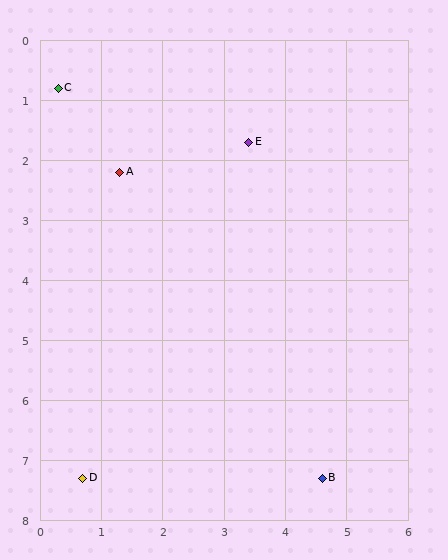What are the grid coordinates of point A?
Point A is at approximately (1.3, 2.2).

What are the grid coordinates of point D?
Point D is at approximately (0.7, 7.3).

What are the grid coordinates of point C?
Point C is at approximately (0.3, 0.8).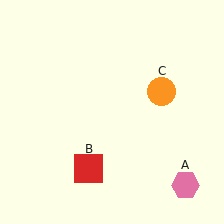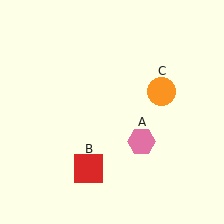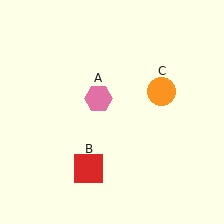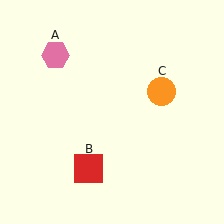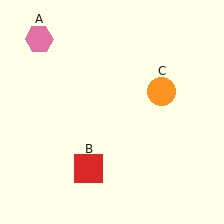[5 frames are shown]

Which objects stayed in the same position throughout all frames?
Red square (object B) and orange circle (object C) remained stationary.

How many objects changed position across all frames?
1 object changed position: pink hexagon (object A).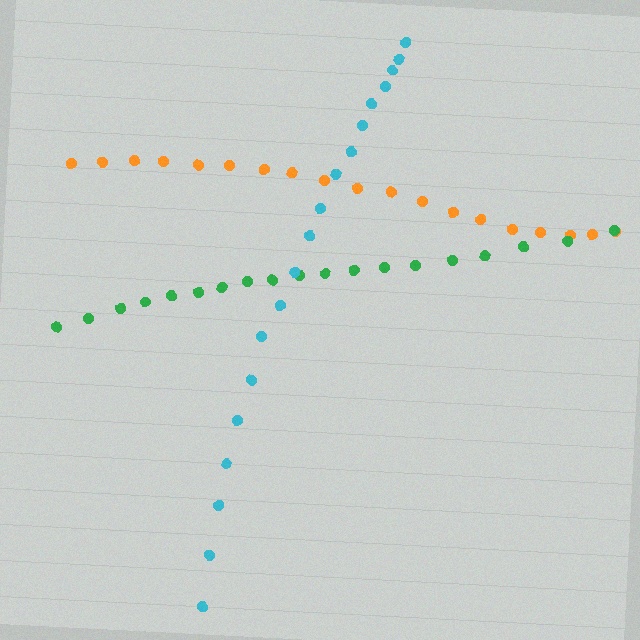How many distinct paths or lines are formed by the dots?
There are 3 distinct paths.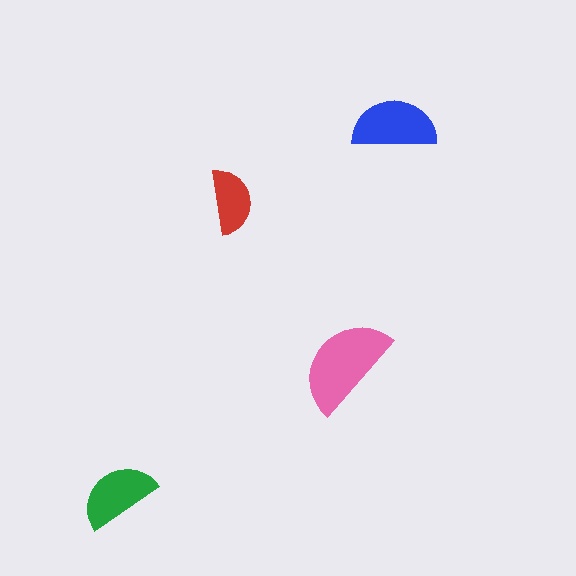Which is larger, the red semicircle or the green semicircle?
The green one.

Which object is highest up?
The blue semicircle is topmost.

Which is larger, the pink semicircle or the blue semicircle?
The pink one.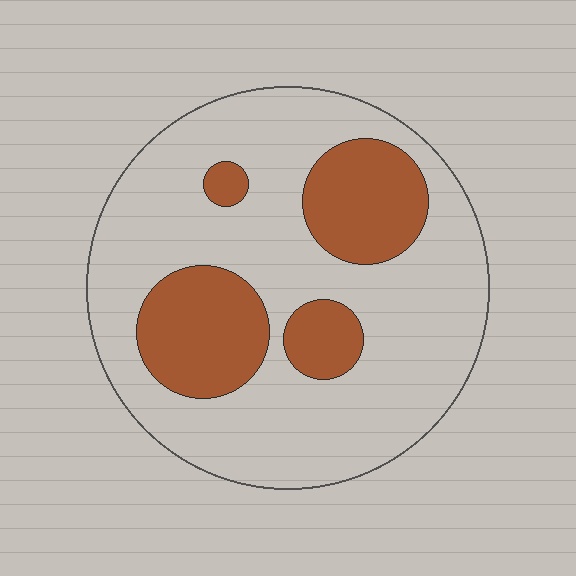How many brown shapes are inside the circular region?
4.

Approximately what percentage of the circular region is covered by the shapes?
Approximately 25%.